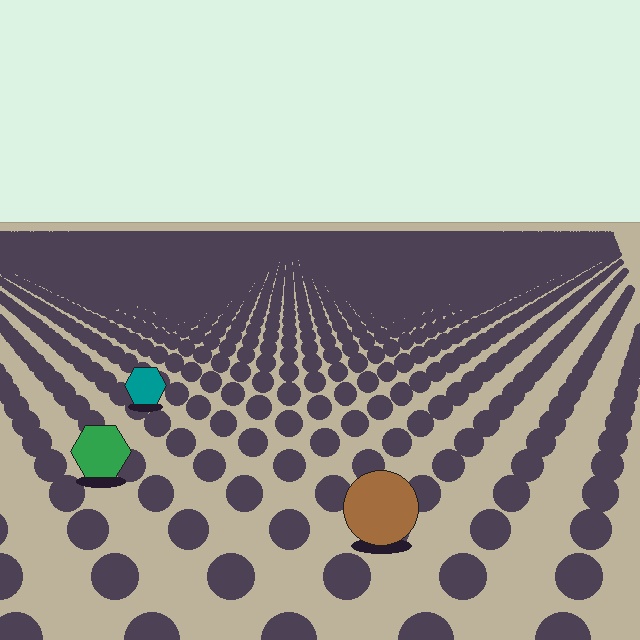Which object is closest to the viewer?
The brown circle is closest. The texture marks near it are larger and more spread out.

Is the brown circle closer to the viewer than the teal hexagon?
Yes. The brown circle is closer — you can tell from the texture gradient: the ground texture is coarser near it.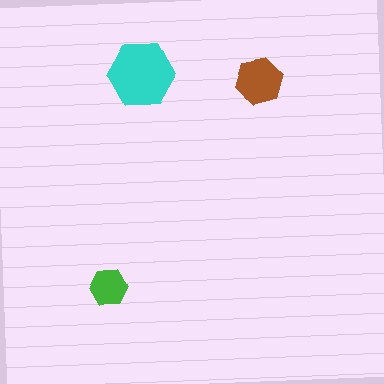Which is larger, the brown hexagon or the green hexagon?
The brown one.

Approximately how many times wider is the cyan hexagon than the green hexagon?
About 2 times wider.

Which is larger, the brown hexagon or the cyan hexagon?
The cyan one.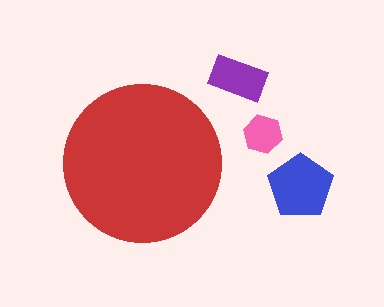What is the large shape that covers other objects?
A red circle.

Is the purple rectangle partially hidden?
No, the purple rectangle is fully visible.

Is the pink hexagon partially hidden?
No, the pink hexagon is fully visible.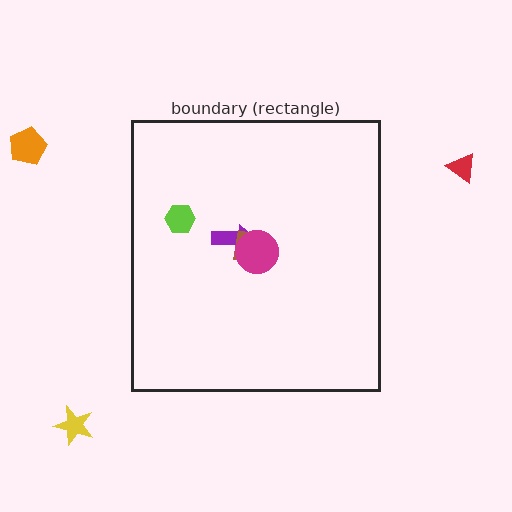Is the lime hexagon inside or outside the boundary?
Inside.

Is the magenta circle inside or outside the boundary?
Inside.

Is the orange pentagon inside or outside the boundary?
Outside.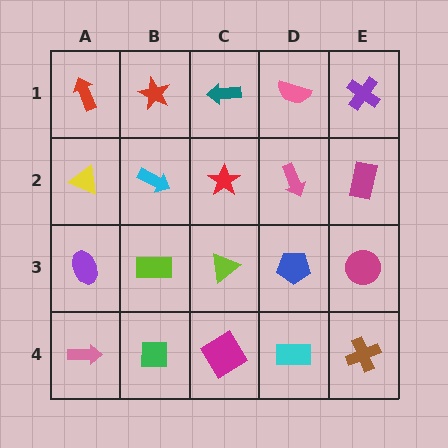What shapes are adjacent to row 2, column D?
A pink semicircle (row 1, column D), a blue pentagon (row 3, column D), a red star (row 2, column C), a magenta rectangle (row 2, column E).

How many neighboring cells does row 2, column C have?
4.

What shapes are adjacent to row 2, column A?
A red arrow (row 1, column A), a purple ellipse (row 3, column A), a cyan arrow (row 2, column B).